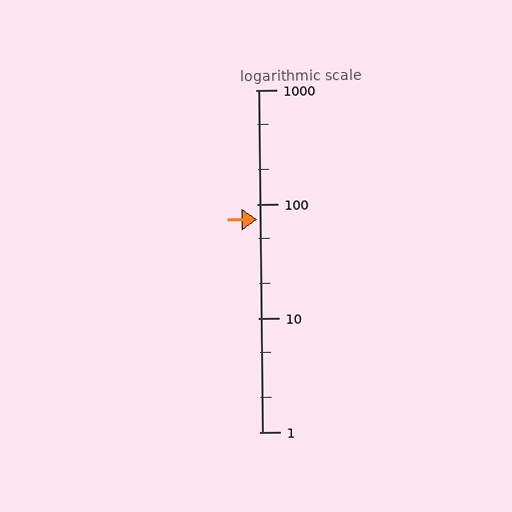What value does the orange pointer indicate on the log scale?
The pointer indicates approximately 73.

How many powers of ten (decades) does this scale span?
The scale spans 3 decades, from 1 to 1000.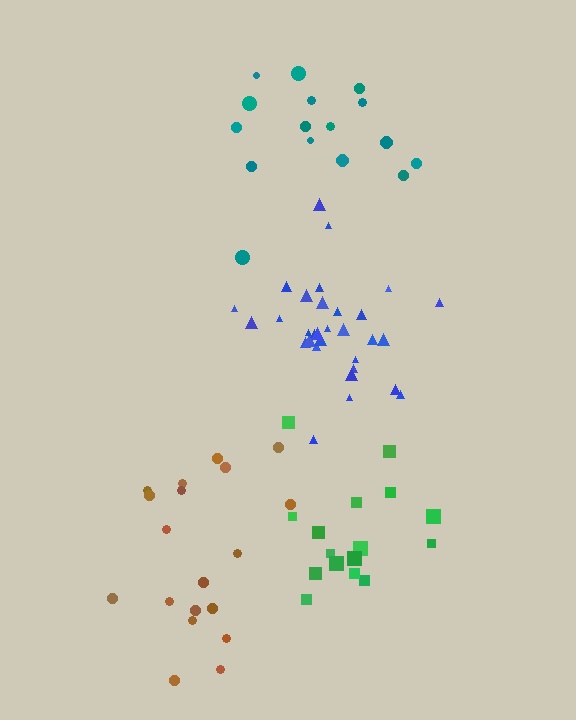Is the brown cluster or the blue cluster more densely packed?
Blue.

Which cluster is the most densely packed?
Blue.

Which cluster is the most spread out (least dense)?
Teal.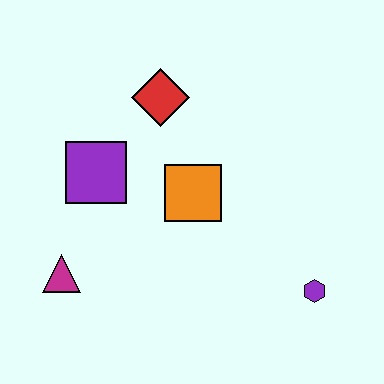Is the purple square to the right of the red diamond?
No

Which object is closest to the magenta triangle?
The purple square is closest to the magenta triangle.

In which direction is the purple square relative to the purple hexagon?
The purple square is to the left of the purple hexagon.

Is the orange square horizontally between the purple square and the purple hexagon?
Yes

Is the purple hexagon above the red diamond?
No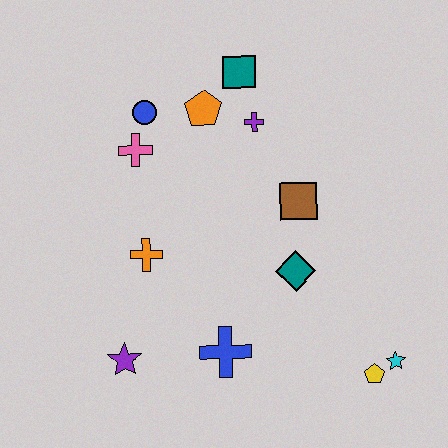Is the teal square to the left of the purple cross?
Yes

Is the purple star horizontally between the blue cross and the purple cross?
No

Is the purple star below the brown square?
Yes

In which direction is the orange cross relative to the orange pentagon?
The orange cross is below the orange pentagon.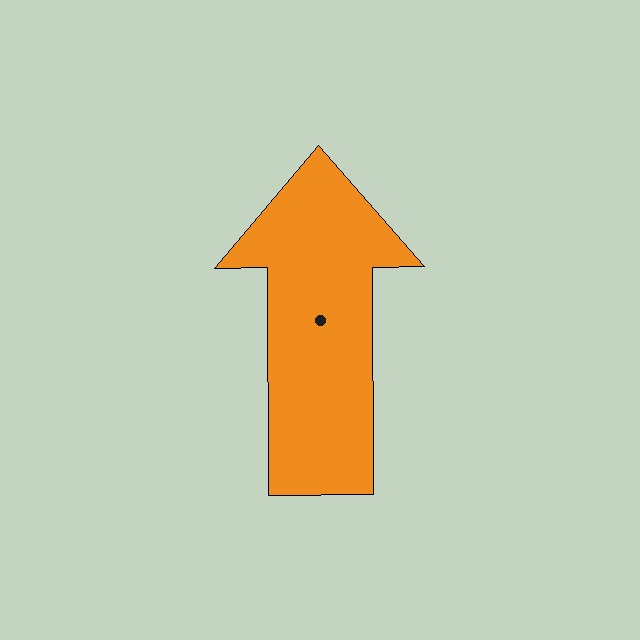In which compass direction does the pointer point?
North.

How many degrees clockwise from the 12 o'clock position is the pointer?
Approximately 360 degrees.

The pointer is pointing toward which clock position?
Roughly 12 o'clock.